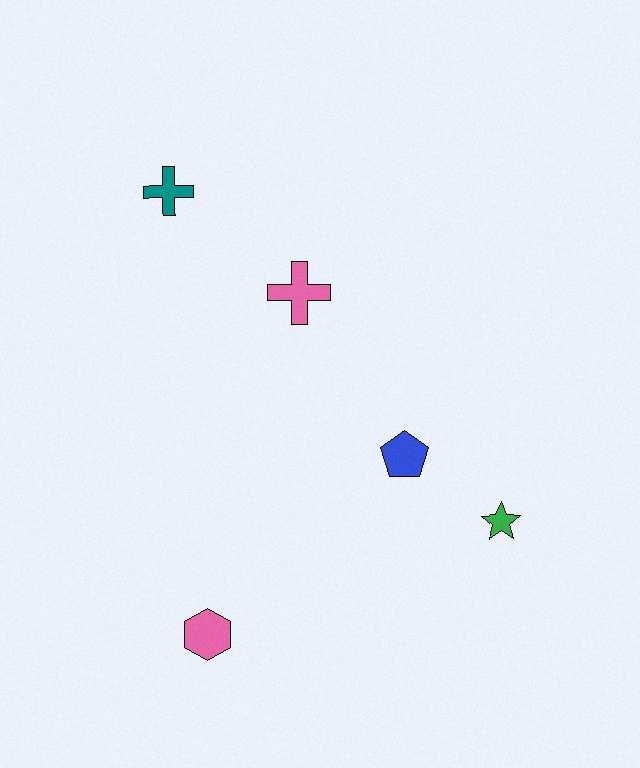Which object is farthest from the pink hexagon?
The teal cross is farthest from the pink hexagon.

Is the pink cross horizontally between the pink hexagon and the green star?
Yes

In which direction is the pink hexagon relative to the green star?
The pink hexagon is to the left of the green star.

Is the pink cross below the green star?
No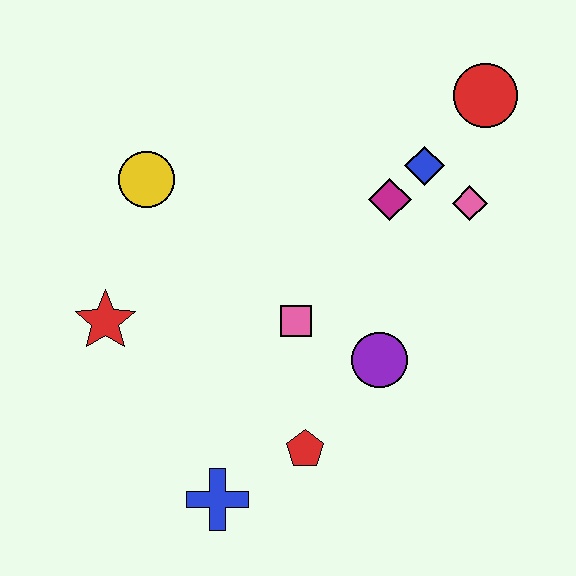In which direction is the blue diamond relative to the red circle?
The blue diamond is below the red circle.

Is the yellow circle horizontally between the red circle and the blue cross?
No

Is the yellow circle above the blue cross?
Yes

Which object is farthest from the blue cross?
The red circle is farthest from the blue cross.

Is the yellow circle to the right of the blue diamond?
No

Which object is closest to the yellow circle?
The red star is closest to the yellow circle.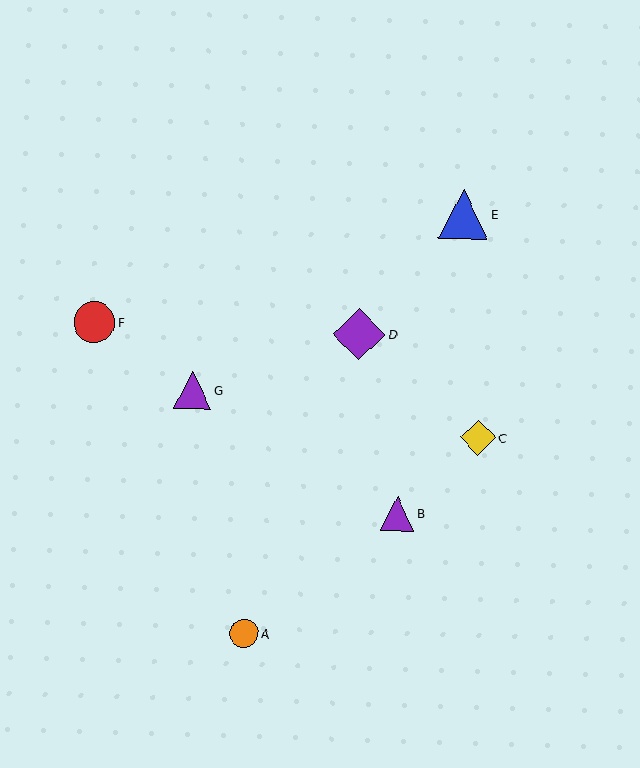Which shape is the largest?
The purple diamond (labeled D) is the largest.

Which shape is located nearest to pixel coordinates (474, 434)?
The yellow diamond (labeled C) at (478, 438) is nearest to that location.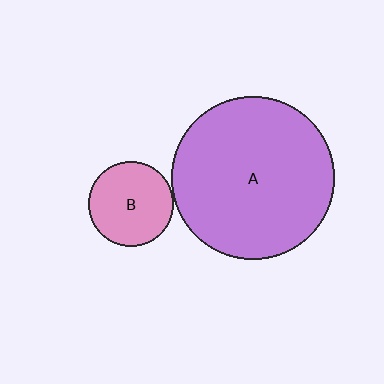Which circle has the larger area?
Circle A (purple).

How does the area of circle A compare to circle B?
Approximately 3.7 times.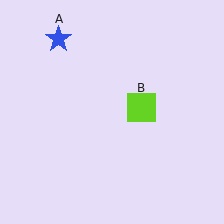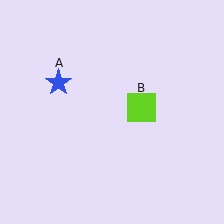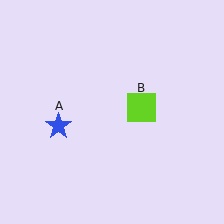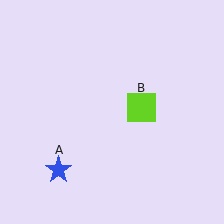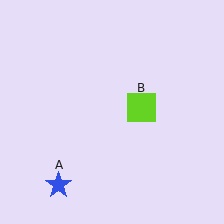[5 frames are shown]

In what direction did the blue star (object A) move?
The blue star (object A) moved down.